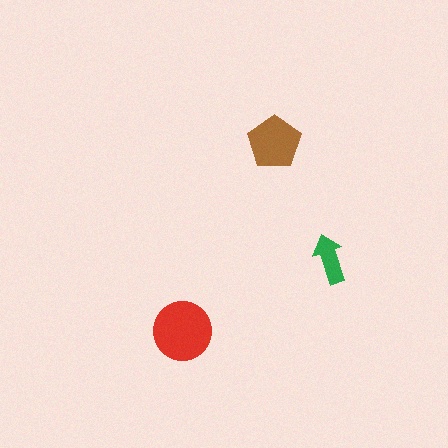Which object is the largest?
The red circle.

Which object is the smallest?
The green arrow.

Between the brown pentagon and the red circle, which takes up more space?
The red circle.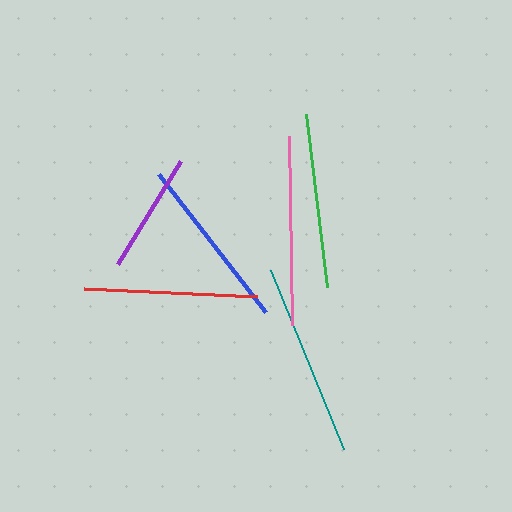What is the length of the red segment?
The red segment is approximately 173 pixels long.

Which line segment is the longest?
The teal line is the longest at approximately 193 pixels.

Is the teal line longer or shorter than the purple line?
The teal line is longer than the purple line.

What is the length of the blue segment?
The blue segment is approximately 175 pixels long.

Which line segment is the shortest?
The purple line is the shortest at approximately 120 pixels.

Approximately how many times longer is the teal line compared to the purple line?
The teal line is approximately 1.6 times the length of the purple line.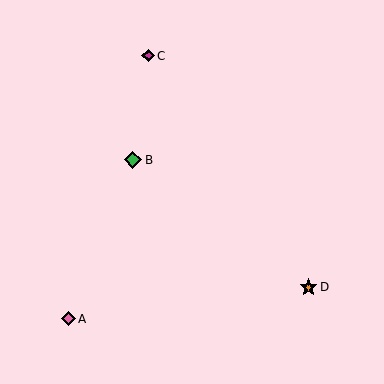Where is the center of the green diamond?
The center of the green diamond is at (133, 160).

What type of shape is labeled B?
Shape B is a green diamond.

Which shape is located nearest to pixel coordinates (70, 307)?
The pink diamond (labeled A) at (68, 319) is nearest to that location.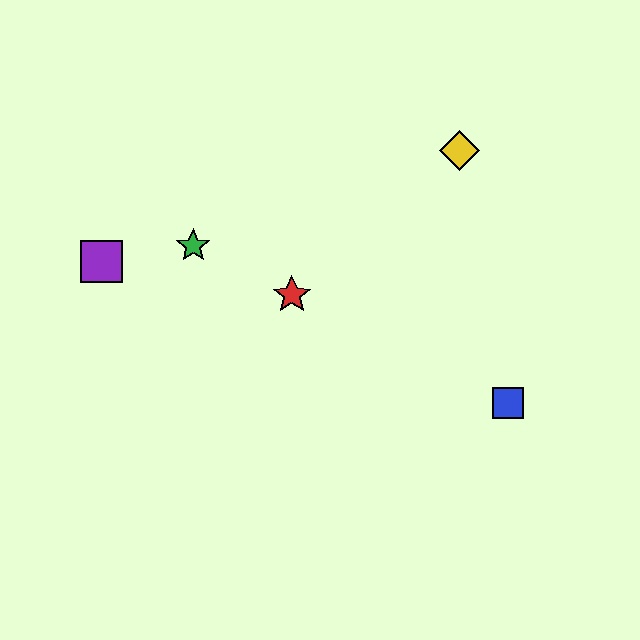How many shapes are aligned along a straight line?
3 shapes (the red star, the blue square, the green star) are aligned along a straight line.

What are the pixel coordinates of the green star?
The green star is at (193, 246).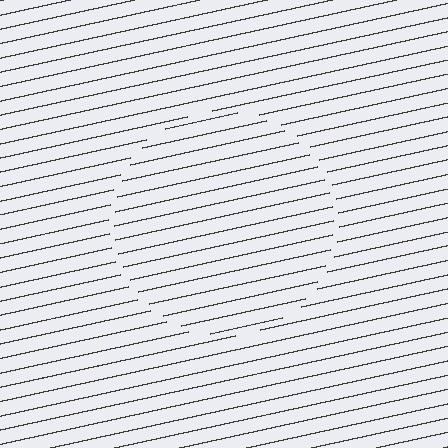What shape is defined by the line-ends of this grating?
An illusory circle. The interior of the shape contains the same grating, shifted by half a period — the contour is defined by the phase discontinuity where line-ends from the inner and outer gratings abut.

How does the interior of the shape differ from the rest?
The interior of the shape contains the same grating, shifted by half a period — the contour is defined by the phase discontinuity where line-ends from the inner and outer gratings abut.